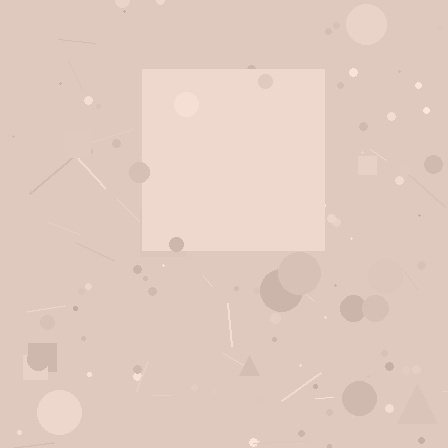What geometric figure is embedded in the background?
A square is embedded in the background.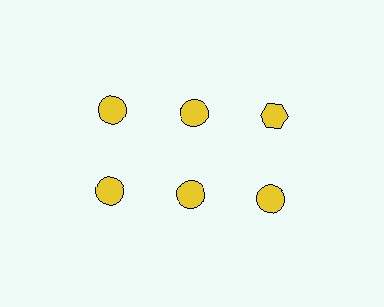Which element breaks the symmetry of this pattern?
The yellow hexagon in the top row, center column breaks the symmetry. All other shapes are yellow circles.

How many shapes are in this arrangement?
There are 6 shapes arranged in a grid pattern.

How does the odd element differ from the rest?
It has a different shape: hexagon instead of circle.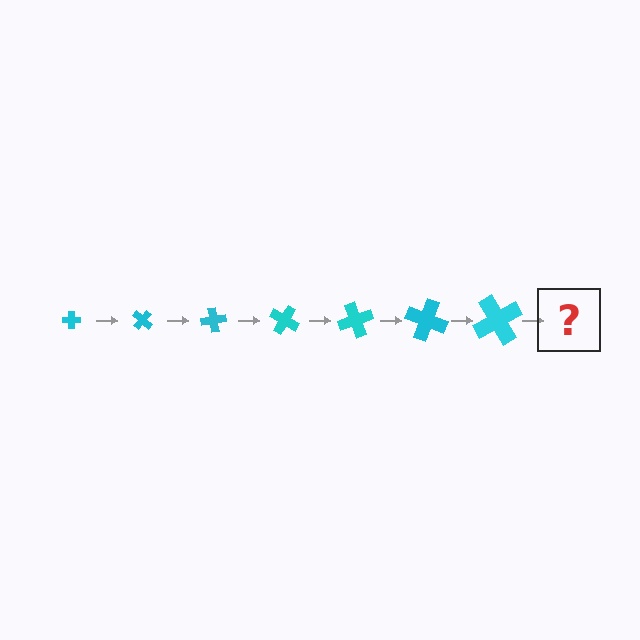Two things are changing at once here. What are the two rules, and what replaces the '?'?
The two rules are that the cross grows larger each step and it rotates 40 degrees each step. The '?' should be a cross, larger than the previous one and rotated 280 degrees from the start.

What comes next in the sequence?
The next element should be a cross, larger than the previous one and rotated 280 degrees from the start.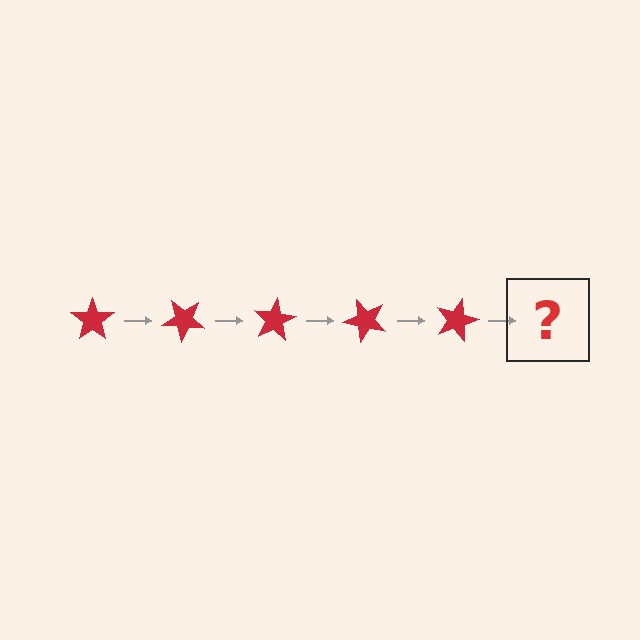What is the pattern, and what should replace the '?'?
The pattern is that the star rotates 40 degrees each step. The '?' should be a red star rotated 200 degrees.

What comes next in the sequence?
The next element should be a red star rotated 200 degrees.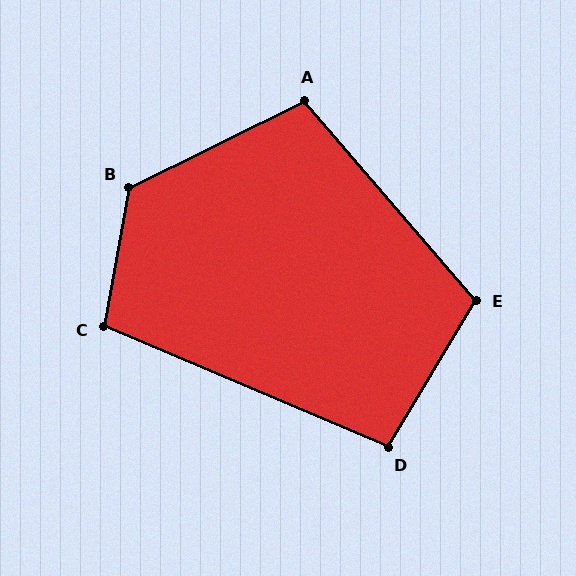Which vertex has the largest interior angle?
B, at approximately 126 degrees.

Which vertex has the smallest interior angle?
D, at approximately 98 degrees.